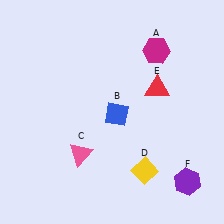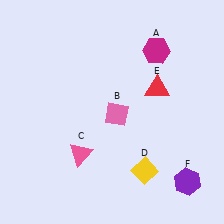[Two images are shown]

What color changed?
The diamond (B) changed from blue in Image 1 to pink in Image 2.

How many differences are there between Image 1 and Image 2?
There is 1 difference between the two images.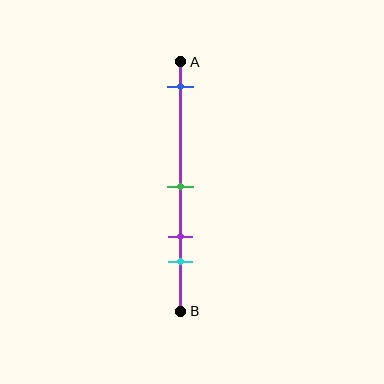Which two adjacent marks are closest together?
The purple and cyan marks are the closest adjacent pair.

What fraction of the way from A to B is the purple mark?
The purple mark is approximately 70% (0.7) of the way from A to B.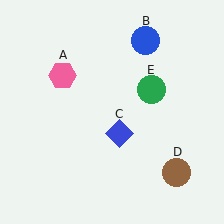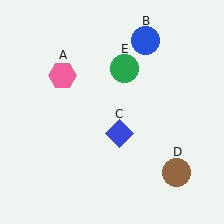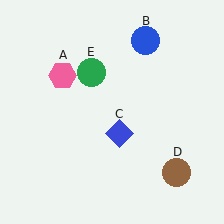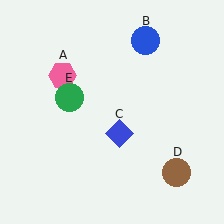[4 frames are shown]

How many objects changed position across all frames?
1 object changed position: green circle (object E).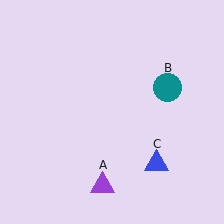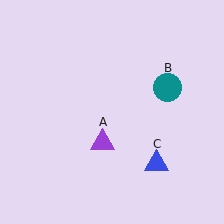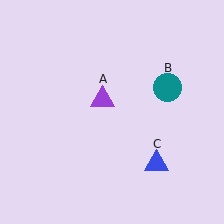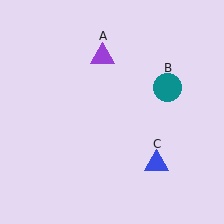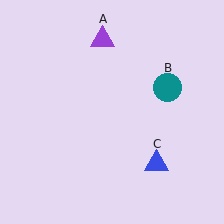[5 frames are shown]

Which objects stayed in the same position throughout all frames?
Teal circle (object B) and blue triangle (object C) remained stationary.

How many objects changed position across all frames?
1 object changed position: purple triangle (object A).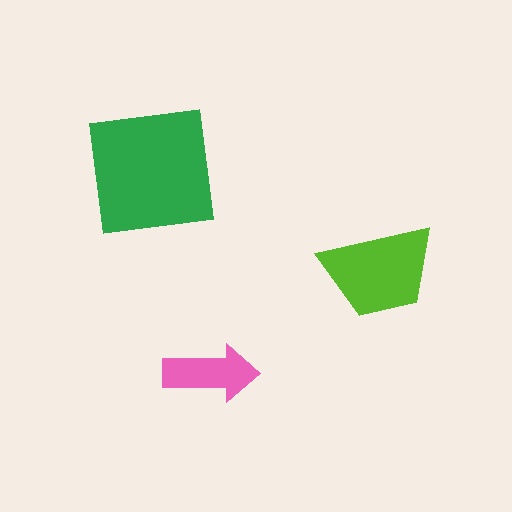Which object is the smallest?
The pink arrow.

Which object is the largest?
The green square.